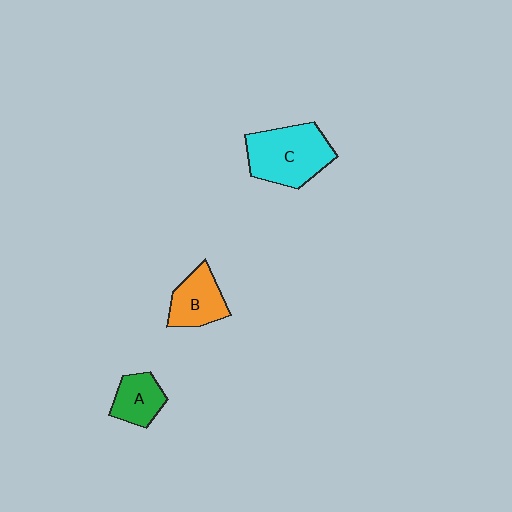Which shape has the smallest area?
Shape A (green).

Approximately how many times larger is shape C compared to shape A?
Approximately 2.0 times.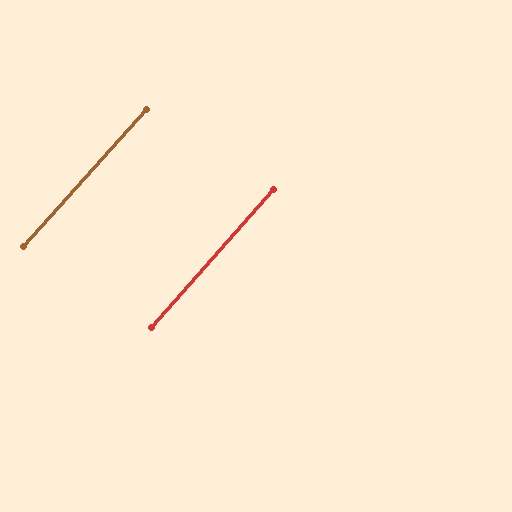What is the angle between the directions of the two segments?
Approximately 0 degrees.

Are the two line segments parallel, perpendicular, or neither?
Parallel — their directions differ by only 0.3°.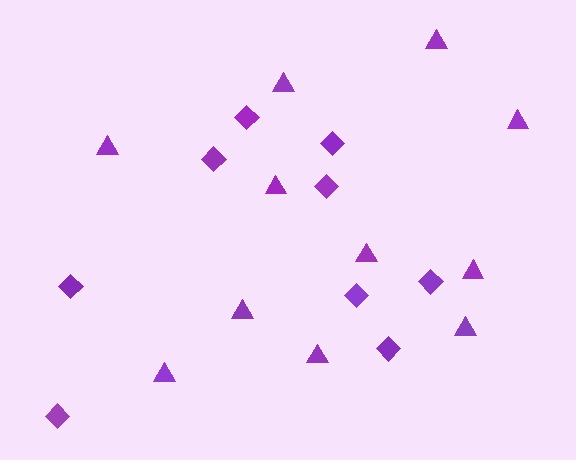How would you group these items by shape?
There are 2 groups: one group of triangles (11) and one group of diamonds (9).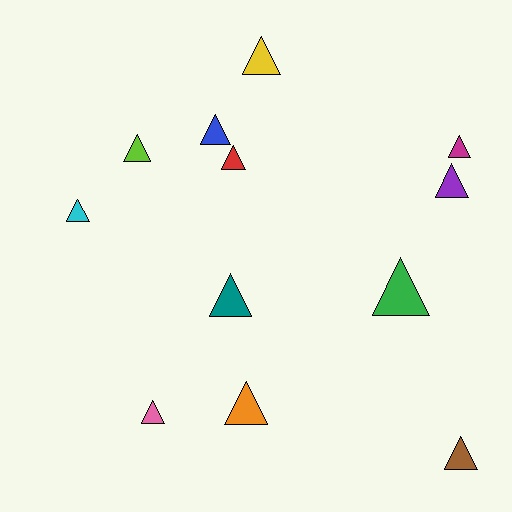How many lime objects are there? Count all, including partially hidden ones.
There is 1 lime object.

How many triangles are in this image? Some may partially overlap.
There are 12 triangles.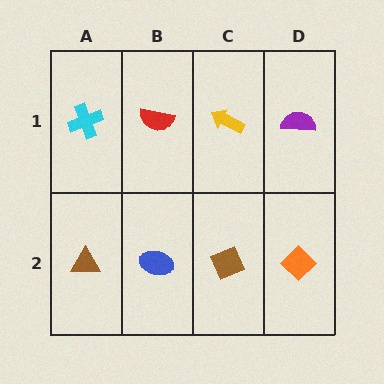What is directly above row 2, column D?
A purple semicircle.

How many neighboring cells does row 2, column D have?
2.